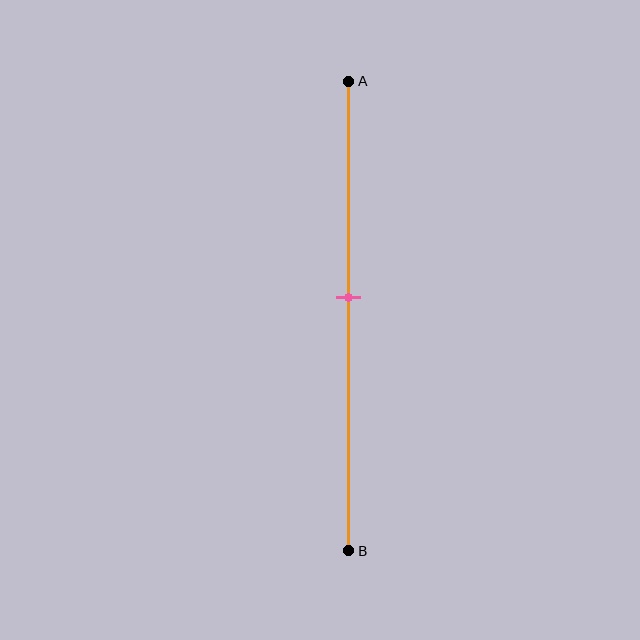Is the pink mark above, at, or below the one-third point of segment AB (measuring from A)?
The pink mark is below the one-third point of segment AB.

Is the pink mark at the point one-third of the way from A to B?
No, the mark is at about 45% from A, not at the 33% one-third point.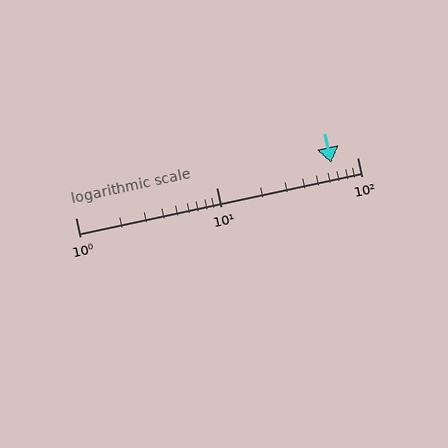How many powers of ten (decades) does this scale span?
The scale spans 2 decades, from 1 to 100.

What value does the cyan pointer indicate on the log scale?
The pointer indicates approximately 65.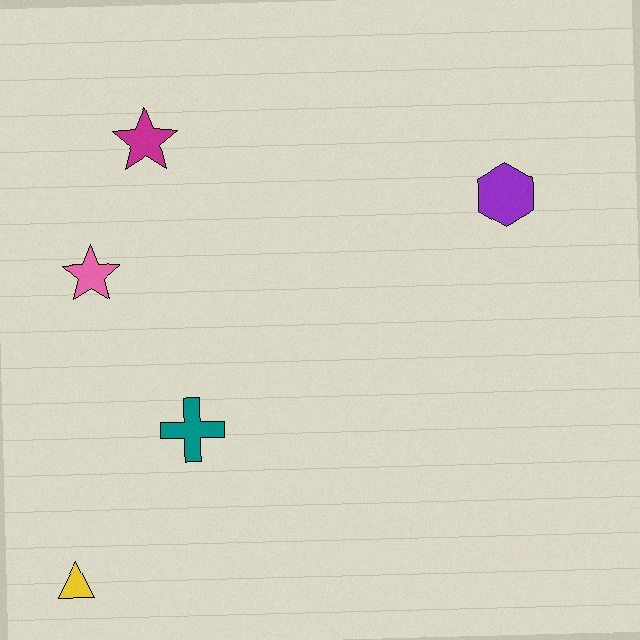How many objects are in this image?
There are 5 objects.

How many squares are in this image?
There are no squares.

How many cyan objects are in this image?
There are no cyan objects.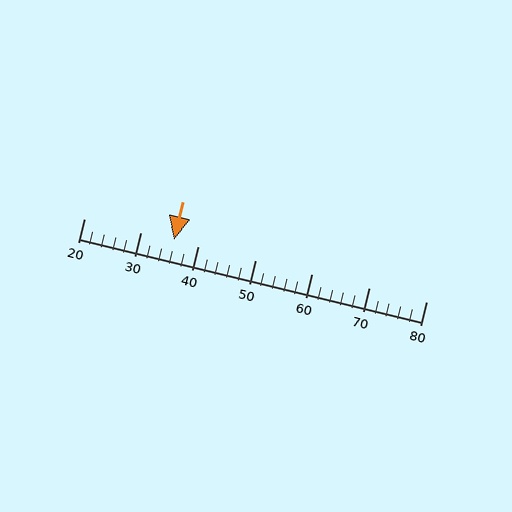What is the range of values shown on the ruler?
The ruler shows values from 20 to 80.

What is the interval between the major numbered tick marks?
The major tick marks are spaced 10 units apart.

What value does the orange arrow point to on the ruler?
The orange arrow points to approximately 36.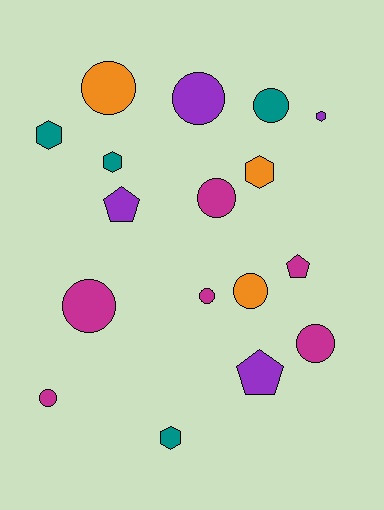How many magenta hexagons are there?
There are no magenta hexagons.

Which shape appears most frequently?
Circle, with 9 objects.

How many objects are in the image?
There are 17 objects.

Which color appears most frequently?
Magenta, with 6 objects.